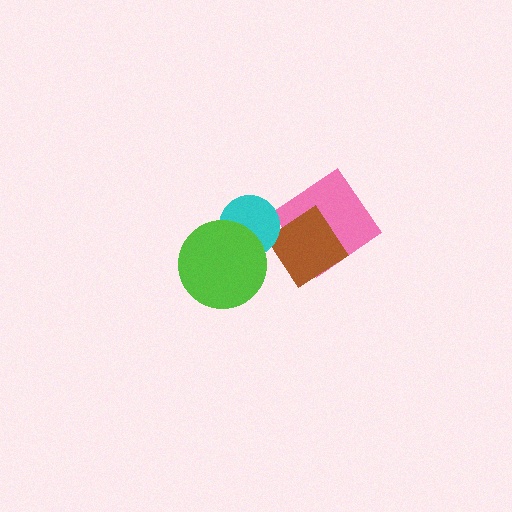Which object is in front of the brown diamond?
The cyan circle is in front of the brown diamond.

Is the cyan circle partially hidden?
Yes, it is partially covered by another shape.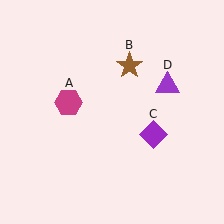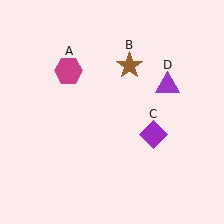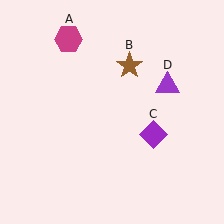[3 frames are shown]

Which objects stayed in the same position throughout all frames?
Brown star (object B) and purple diamond (object C) and purple triangle (object D) remained stationary.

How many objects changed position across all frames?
1 object changed position: magenta hexagon (object A).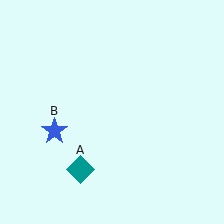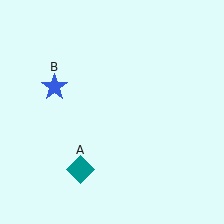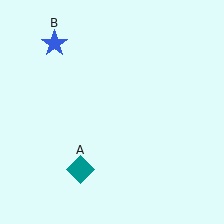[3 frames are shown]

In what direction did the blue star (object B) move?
The blue star (object B) moved up.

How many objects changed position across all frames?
1 object changed position: blue star (object B).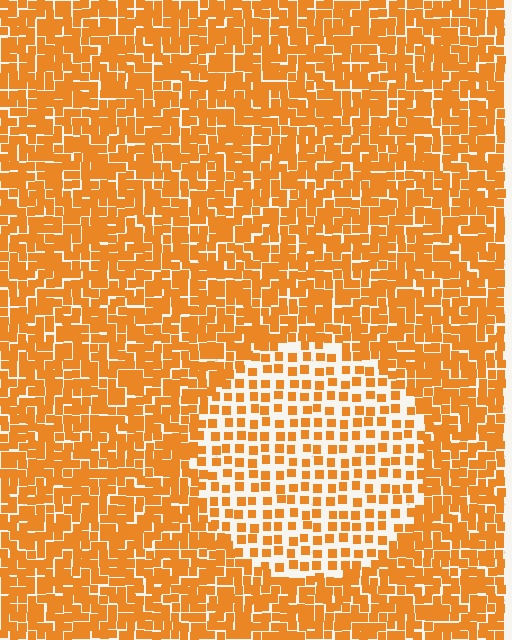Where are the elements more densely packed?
The elements are more densely packed outside the circle boundary.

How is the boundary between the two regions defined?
The boundary is defined by a change in element density (approximately 2.1x ratio). All elements are the same color, size, and shape.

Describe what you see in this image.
The image contains small orange elements arranged at two different densities. A circle-shaped region is visible where the elements are less densely packed than the surrounding area.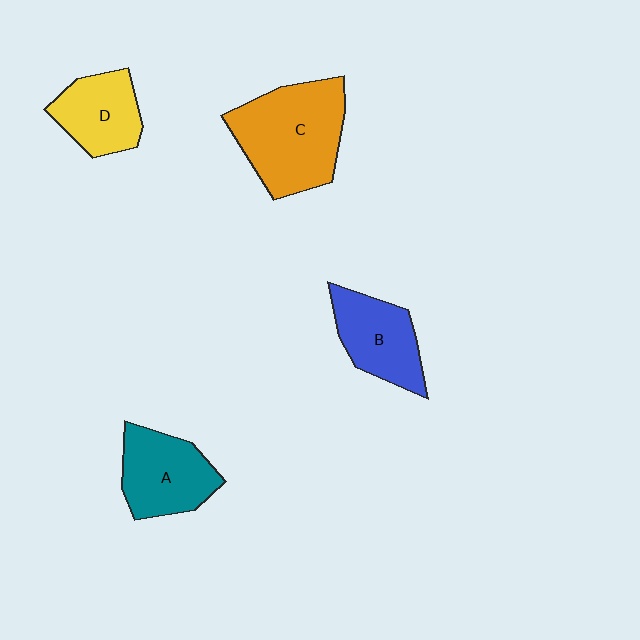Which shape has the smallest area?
Shape D (yellow).